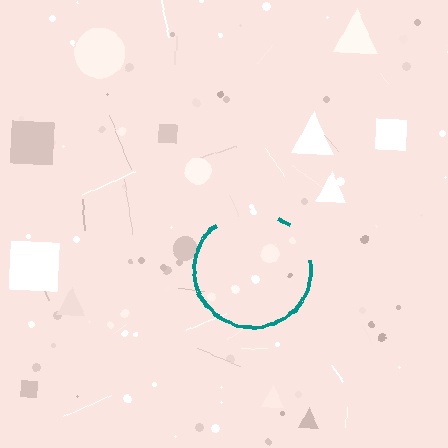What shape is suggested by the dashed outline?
The dashed outline suggests a circle.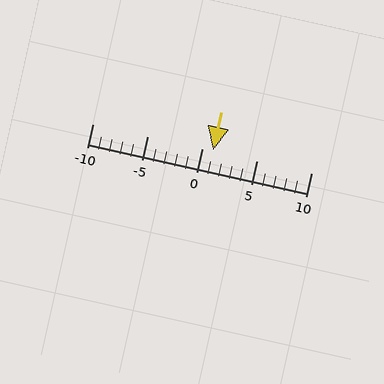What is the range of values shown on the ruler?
The ruler shows values from -10 to 10.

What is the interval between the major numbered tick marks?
The major tick marks are spaced 5 units apart.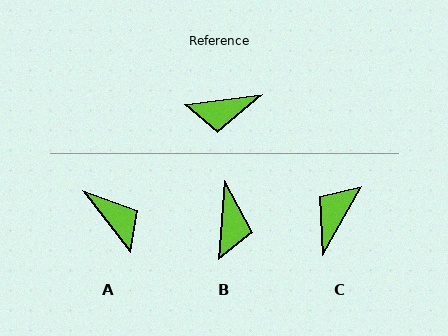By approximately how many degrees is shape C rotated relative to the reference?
Approximately 127 degrees clockwise.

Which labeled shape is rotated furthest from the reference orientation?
C, about 127 degrees away.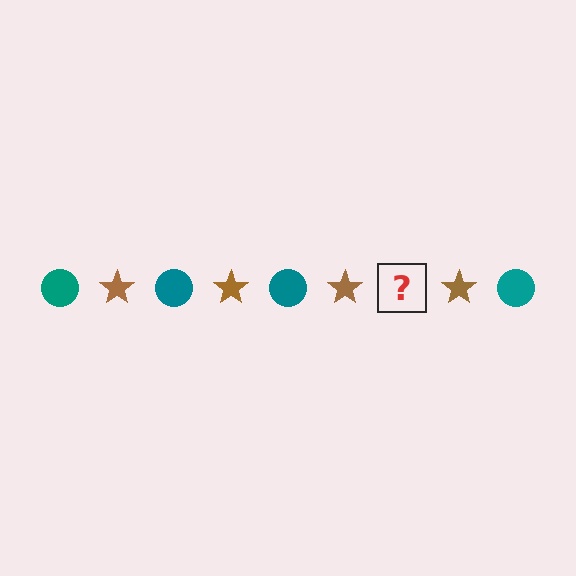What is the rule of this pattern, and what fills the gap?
The rule is that the pattern alternates between teal circle and brown star. The gap should be filled with a teal circle.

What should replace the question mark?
The question mark should be replaced with a teal circle.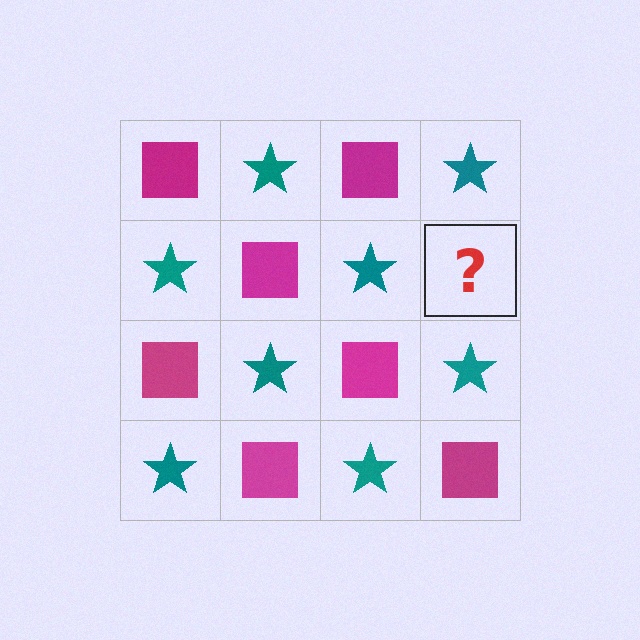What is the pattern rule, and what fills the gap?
The rule is that it alternates magenta square and teal star in a checkerboard pattern. The gap should be filled with a magenta square.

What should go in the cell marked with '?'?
The missing cell should contain a magenta square.